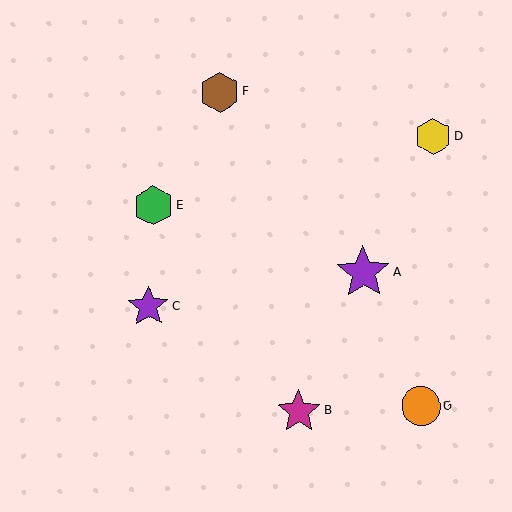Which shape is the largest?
The purple star (labeled A) is the largest.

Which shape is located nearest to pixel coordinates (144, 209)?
The green hexagon (labeled E) at (153, 206) is nearest to that location.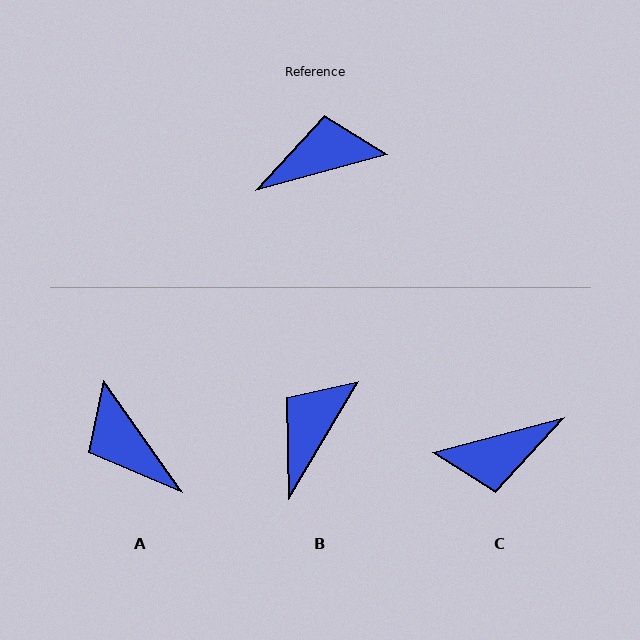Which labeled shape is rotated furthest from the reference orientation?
C, about 179 degrees away.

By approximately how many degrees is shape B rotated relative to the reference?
Approximately 44 degrees counter-clockwise.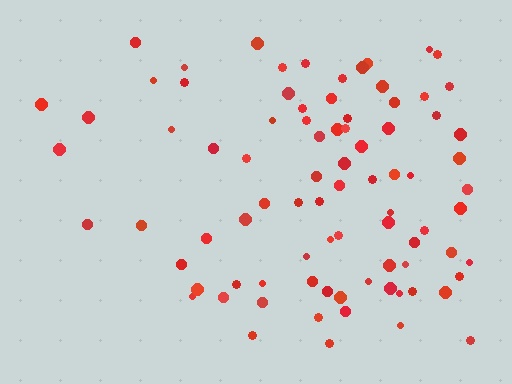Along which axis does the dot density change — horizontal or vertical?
Horizontal.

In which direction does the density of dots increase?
From left to right, with the right side densest.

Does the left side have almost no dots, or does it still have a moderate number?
Still a moderate number, just noticeably fewer than the right.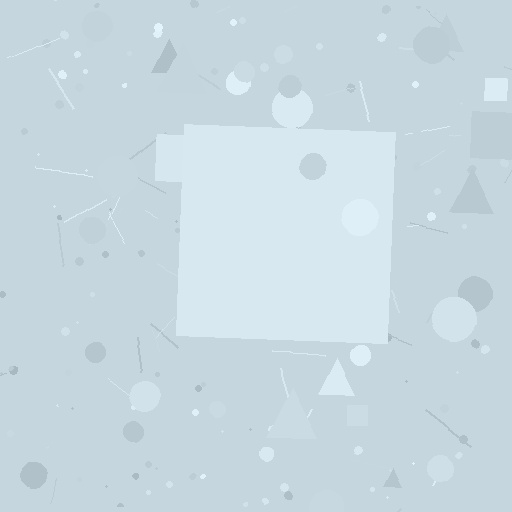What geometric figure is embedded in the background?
A square is embedded in the background.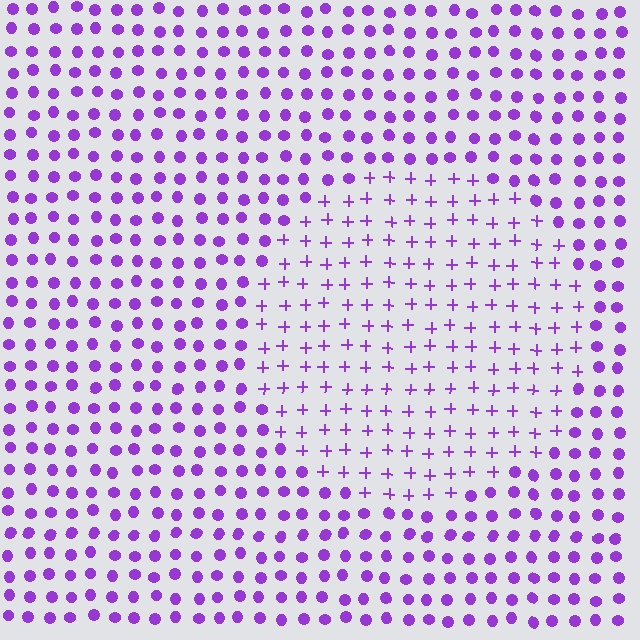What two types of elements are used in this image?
The image uses plus signs inside the circle region and circles outside it.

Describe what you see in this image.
The image is filled with small purple elements arranged in a uniform grid. A circle-shaped region contains plus signs, while the surrounding area contains circles. The boundary is defined purely by the change in element shape.